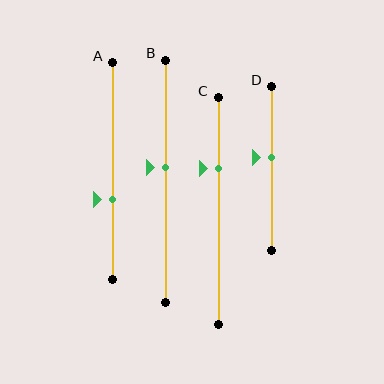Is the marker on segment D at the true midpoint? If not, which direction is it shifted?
No, the marker on segment D is shifted upward by about 7% of the segment length.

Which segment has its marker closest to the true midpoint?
Segment B has its marker closest to the true midpoint.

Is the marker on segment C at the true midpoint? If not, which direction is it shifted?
No, the marker on segment C is shifted upward by about 19% of the segment length.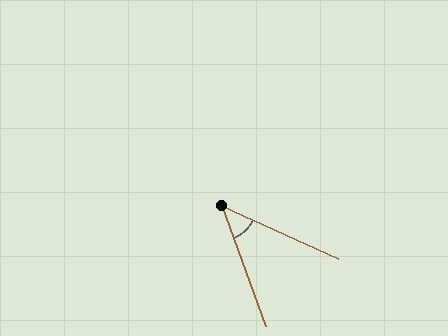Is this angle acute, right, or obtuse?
It is acute.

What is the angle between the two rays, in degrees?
Approximately 45 degrees.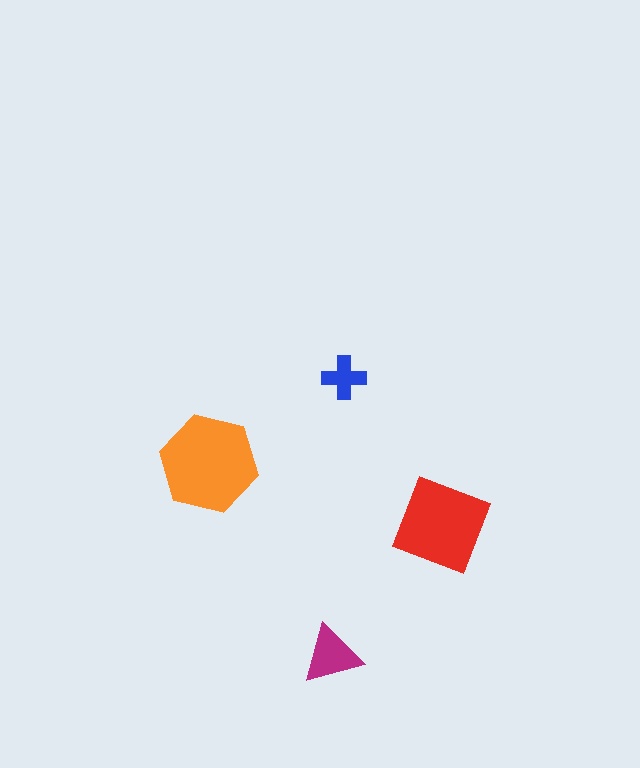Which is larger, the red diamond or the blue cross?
The red diamond.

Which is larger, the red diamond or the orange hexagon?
The orange hexagon.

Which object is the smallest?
The blue cross.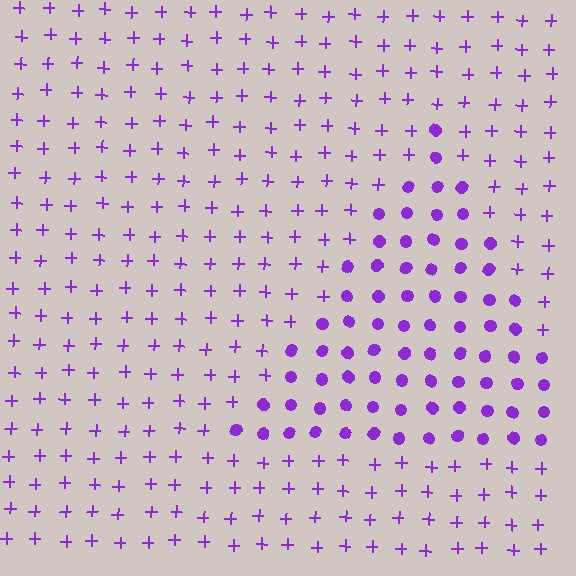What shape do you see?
I see a triangle.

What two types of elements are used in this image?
The image uses circles inside the triangle region and plus signs outside it.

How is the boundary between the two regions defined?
The boundary is defined by a change in element shape: circles inside vs. plus signs outside. All elements share the same color and spacing.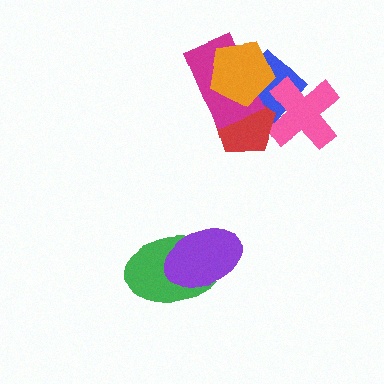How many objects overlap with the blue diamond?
4 objects overlap with the blue diamond.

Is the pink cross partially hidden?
Yes, it is partially covered by another shape.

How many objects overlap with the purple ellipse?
1 object overlaps with the purple ellipse.